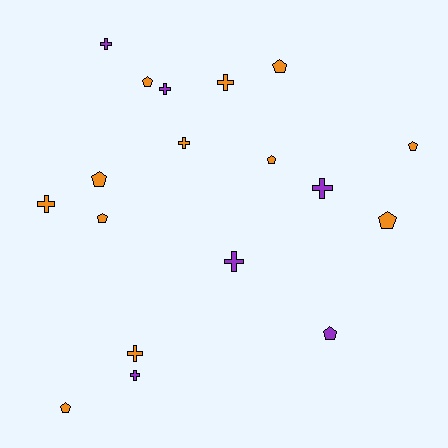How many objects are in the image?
There are 18 objects.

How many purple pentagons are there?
There is 1 purple pentagon.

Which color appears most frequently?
Orange, with 12 objects.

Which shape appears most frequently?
Cross, with 9 objects.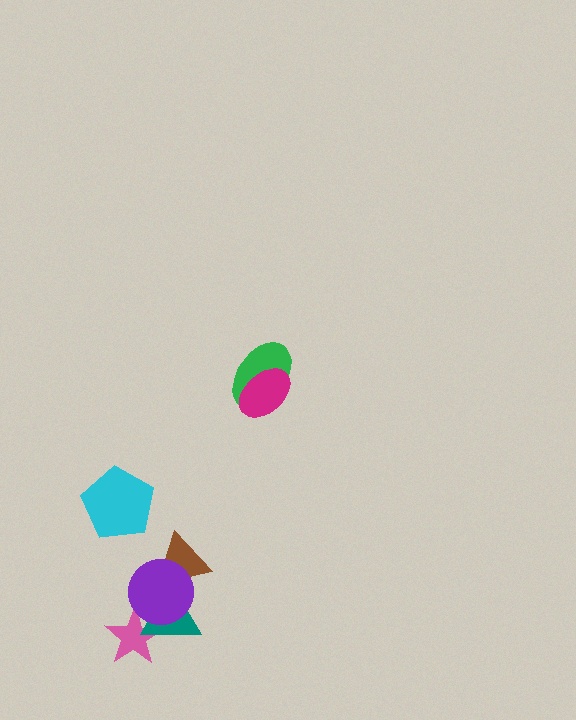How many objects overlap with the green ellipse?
1 object overlaps with the green ellipse.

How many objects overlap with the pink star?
2 objects overlap with the pink star.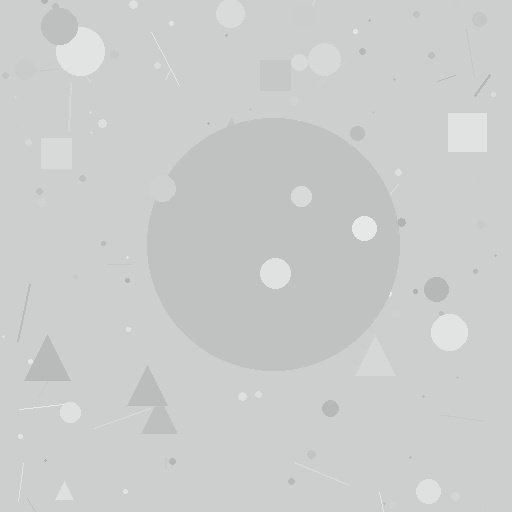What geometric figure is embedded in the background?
A circle is embedded in the background.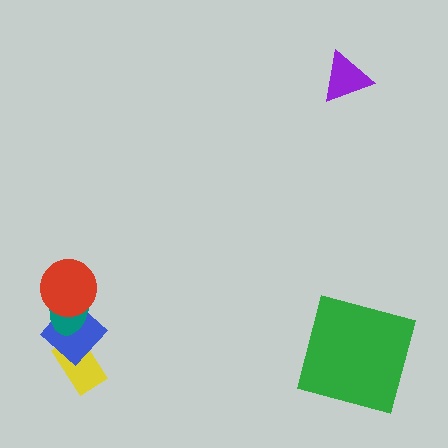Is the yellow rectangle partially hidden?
Yes, it is partially covered by another shape.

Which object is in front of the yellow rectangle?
The blue diamond is in front of the yellow rectangle.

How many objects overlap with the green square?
0 objects overlap with the green square.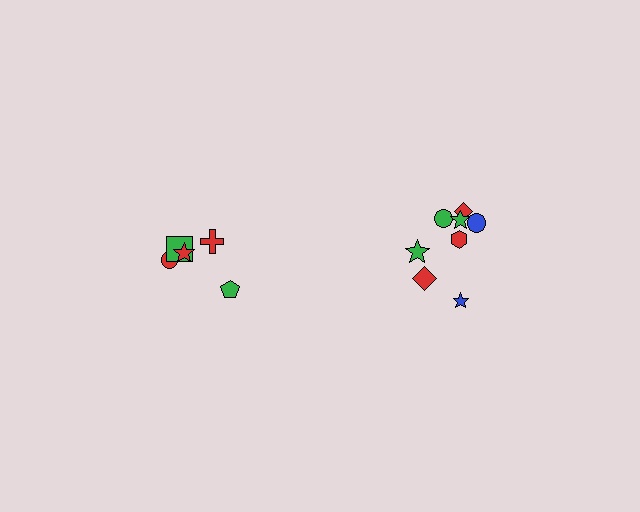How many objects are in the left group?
There are 5 objects.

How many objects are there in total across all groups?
There are 13 objects.